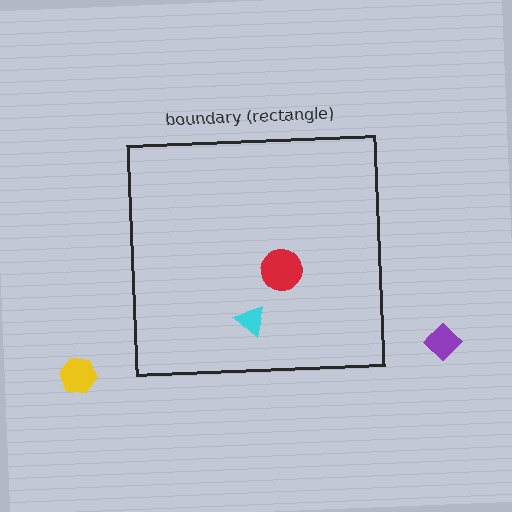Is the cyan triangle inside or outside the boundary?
Inside.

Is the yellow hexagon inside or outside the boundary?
Outside.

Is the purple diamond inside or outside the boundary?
Outside.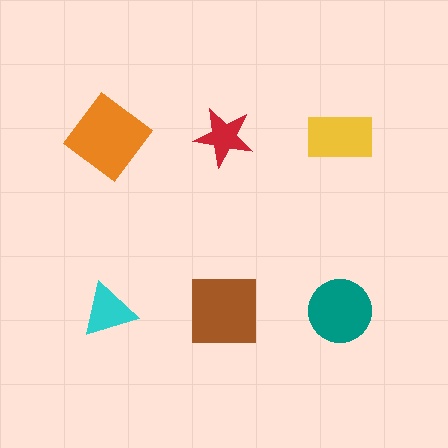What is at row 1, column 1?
An orange diamond.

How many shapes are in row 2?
3 shapes.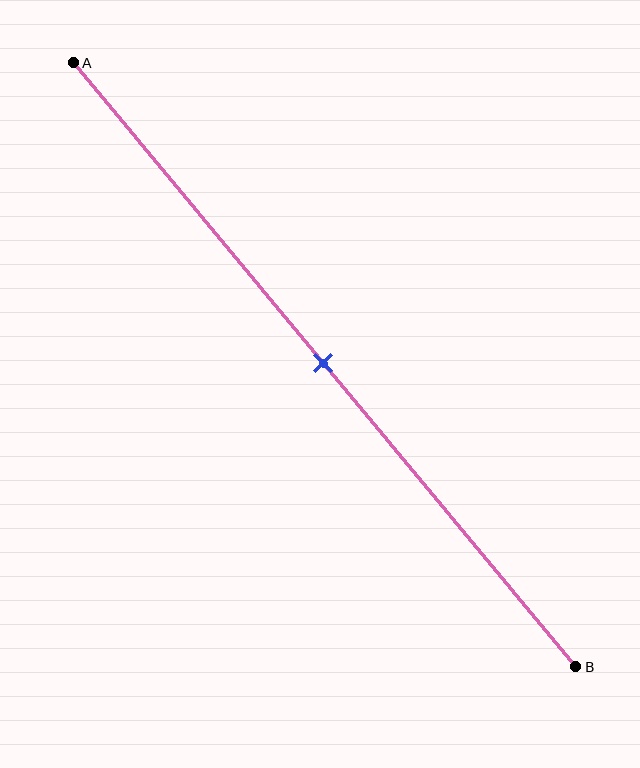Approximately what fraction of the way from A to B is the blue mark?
The blue mark is approximately 50% of the way from A to B.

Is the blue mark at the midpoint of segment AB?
Yes, the mark is approximately at the midpoint.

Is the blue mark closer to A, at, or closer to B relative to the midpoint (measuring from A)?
The blue mark is approximately at the midpoint of segment AB.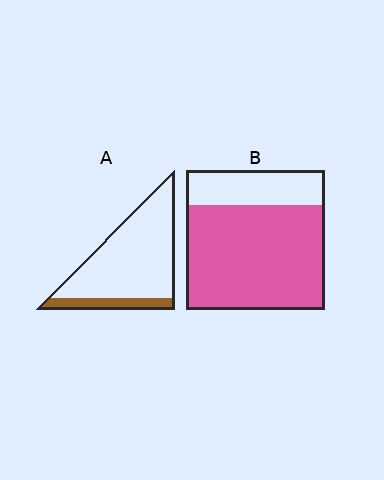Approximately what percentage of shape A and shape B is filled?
A is approximately 15% and B is approximately 75%.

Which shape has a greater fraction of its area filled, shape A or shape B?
Shape B.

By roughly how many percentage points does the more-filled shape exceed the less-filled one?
By roughly 60 percentage points (B over A).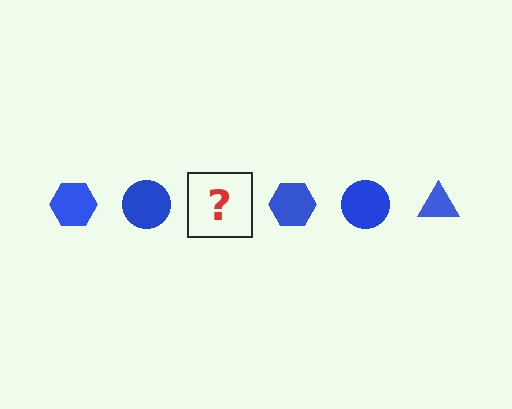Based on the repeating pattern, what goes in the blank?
The blank should be a blue triangle.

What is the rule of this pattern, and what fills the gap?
The rule is that the pattern cycles through hexagon, circle, triangle shapes in blue. The gap should be filled with a blue triangle.